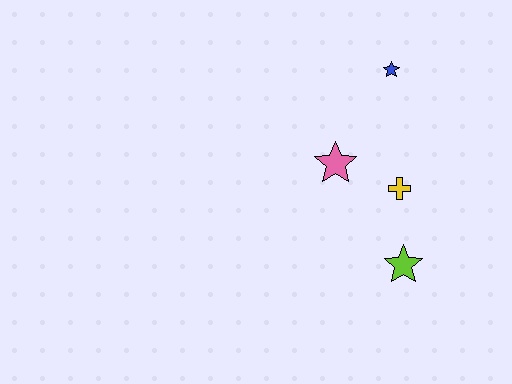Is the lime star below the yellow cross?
Yes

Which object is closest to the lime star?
The yellow cross is closest to the lime star.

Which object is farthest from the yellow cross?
The blue star is farthest from the yellow cross.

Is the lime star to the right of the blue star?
Yes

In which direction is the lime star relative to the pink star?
The lime star is below the pink star.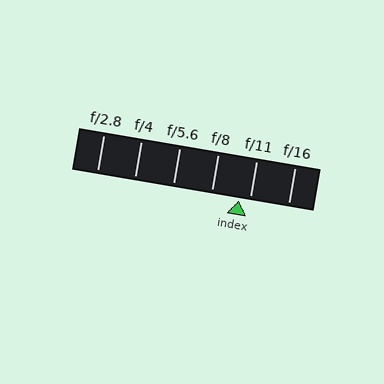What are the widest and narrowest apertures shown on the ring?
The widest aperture shown is f/2.8 and the narrowest is f/16.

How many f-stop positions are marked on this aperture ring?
There are 6 f-stop positions marked.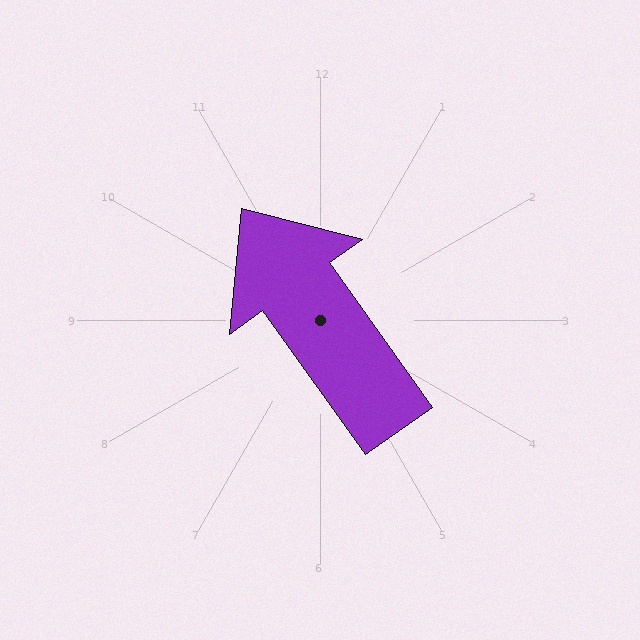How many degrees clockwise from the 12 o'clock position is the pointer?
Approximately 325 degrees.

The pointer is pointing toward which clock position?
Roughly 11 o'clock.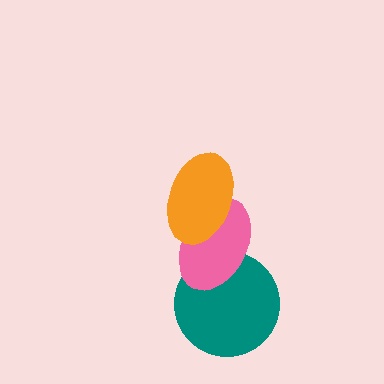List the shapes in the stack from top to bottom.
From top to bottom: the orange ellipse, the pink ellipse, the teal circle.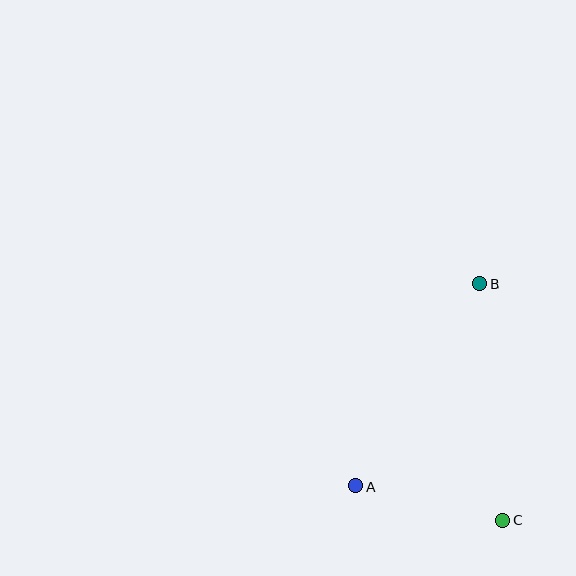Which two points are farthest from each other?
Points A and B are farthest from each other.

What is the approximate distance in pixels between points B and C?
The distance between B and C is approximately 238 pixels.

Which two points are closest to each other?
Points A and C are closest to each other.